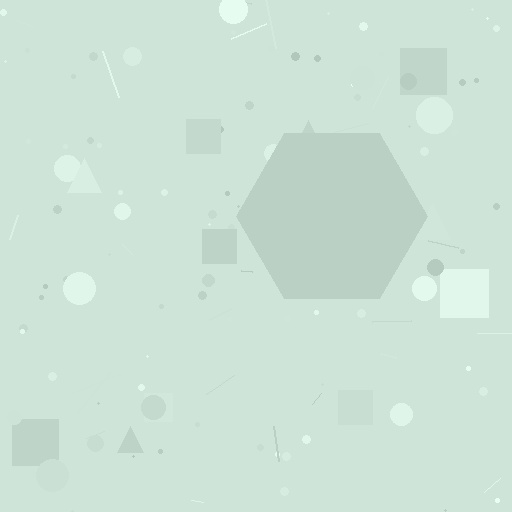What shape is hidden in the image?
A hexagon is hidden in the image.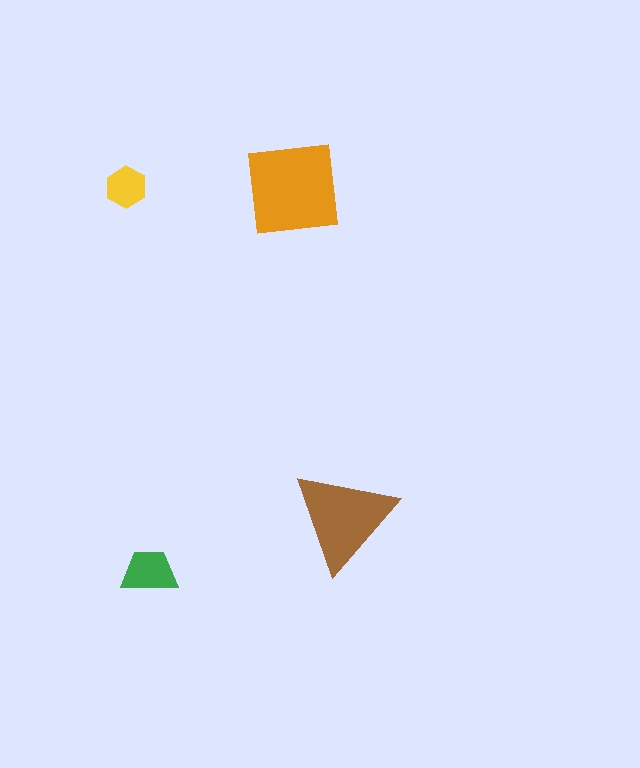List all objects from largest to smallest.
The orange square, the brown triangle, the green trapezoid, the yellow hexagon.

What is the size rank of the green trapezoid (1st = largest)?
3rd.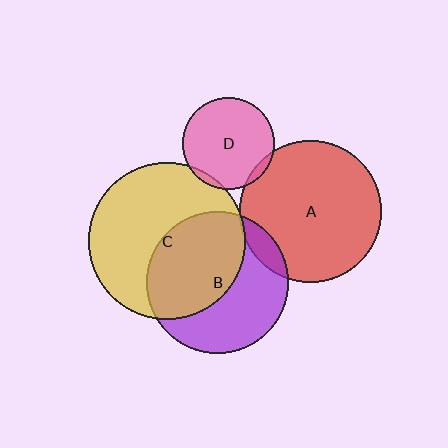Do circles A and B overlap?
Yes.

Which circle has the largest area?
Circle C (yellow).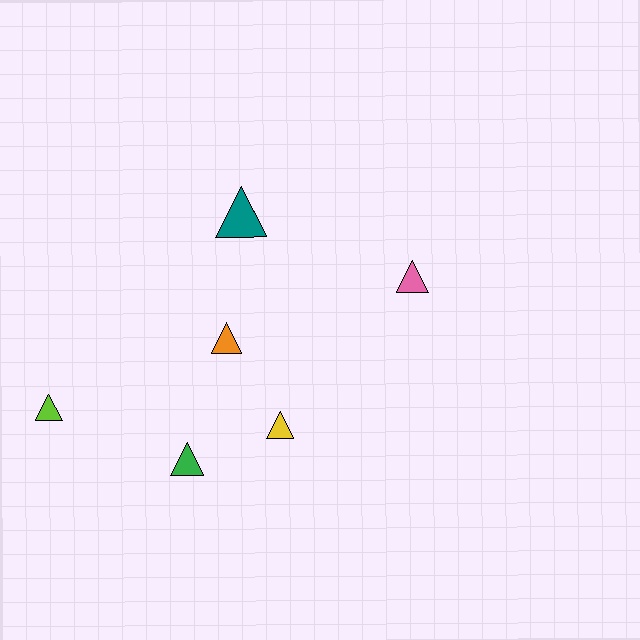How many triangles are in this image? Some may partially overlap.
There are 6 triangles.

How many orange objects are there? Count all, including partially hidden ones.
There is 1 orange object.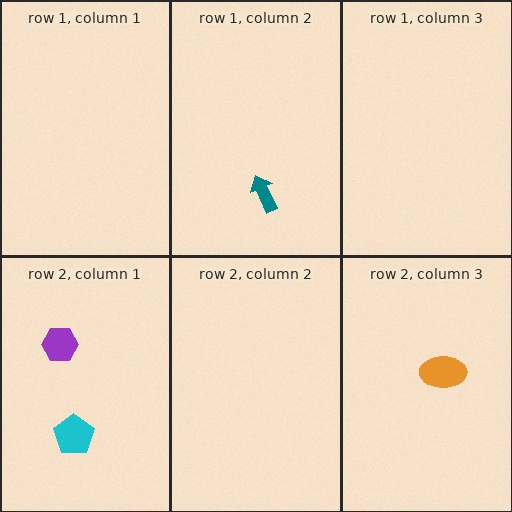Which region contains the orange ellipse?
The row 2, column 3 region.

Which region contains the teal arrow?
The row 1, column 2 region.